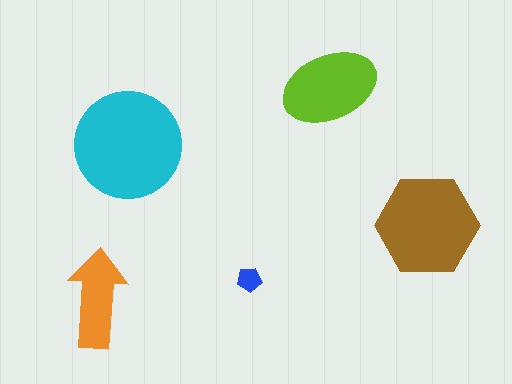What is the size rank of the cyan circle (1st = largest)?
1st.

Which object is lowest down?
The orange arrow is bottommost.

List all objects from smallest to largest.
The blue pentagon, the orange arrow, the lime ellipse, the brown hexagon, the cyan circle.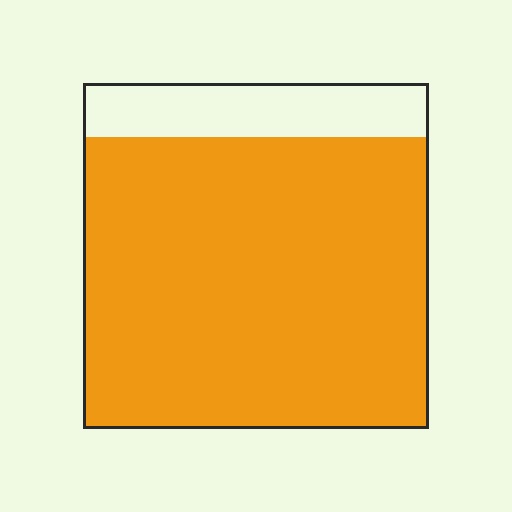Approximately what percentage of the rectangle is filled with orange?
Approximately 85%.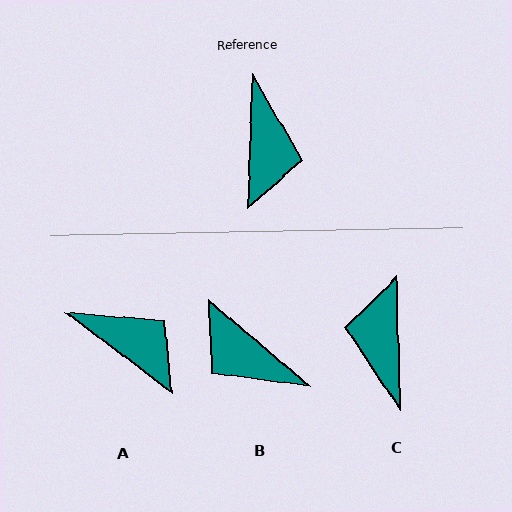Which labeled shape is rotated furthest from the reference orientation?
C, about 176 degrees away.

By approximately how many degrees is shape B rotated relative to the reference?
Approximately 128 degrees clockwise.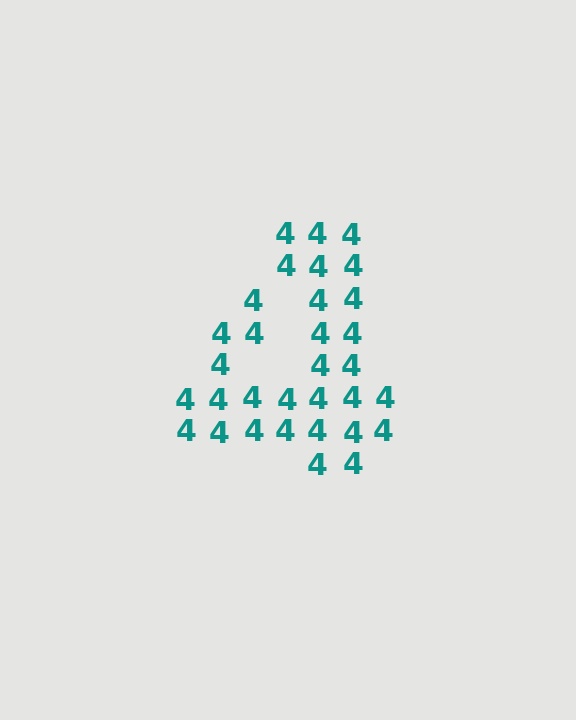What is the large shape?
The large shape is the digit 4.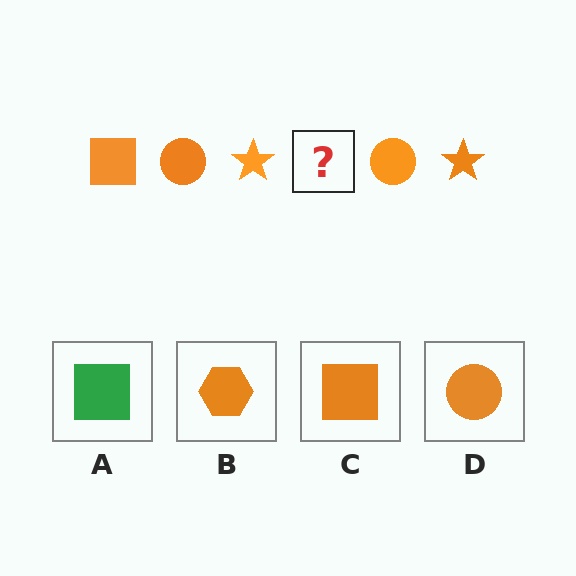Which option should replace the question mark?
Option C.